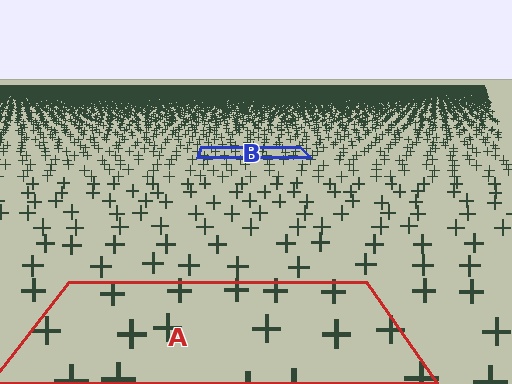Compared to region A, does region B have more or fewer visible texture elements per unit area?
Region B has more texture elements per unit area — they are packed more densely because it is farther away.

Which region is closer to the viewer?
Region A is closer. The texture elements there are larger and more spread out.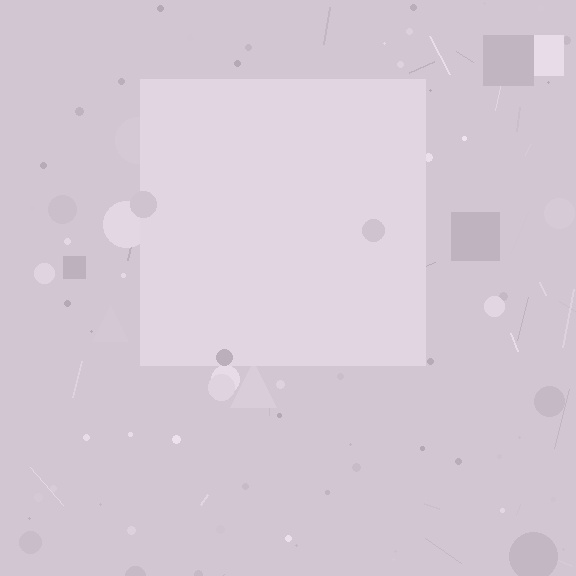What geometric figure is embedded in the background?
A square is embedded in the background.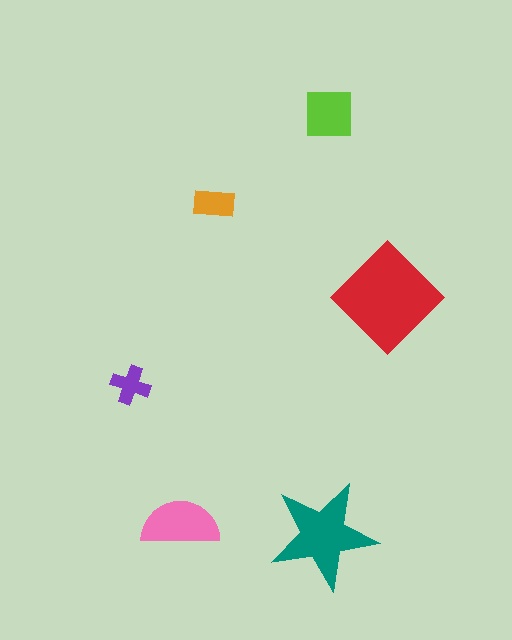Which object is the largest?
The red diamond.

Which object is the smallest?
The purple cross.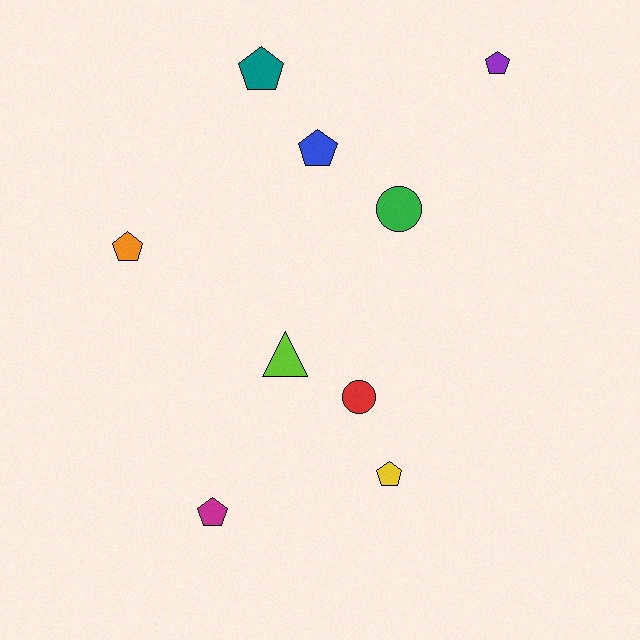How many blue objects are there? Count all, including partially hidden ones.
There is 1 blue object.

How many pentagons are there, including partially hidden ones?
There are 6 pentagons.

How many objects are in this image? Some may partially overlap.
There are 9 objects.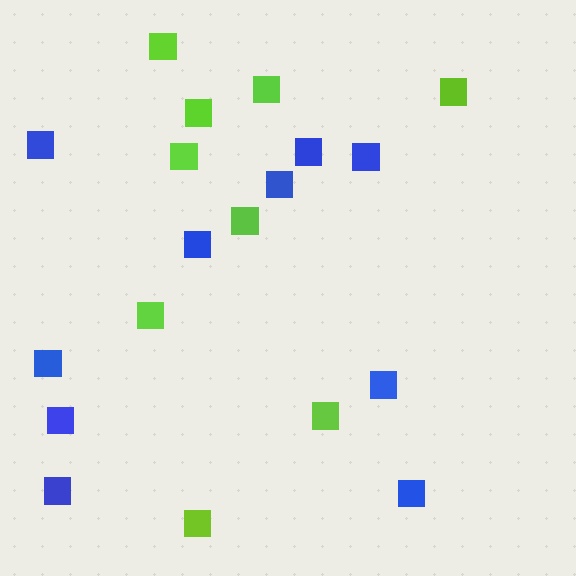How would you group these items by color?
There are 2 groups: one group of blue squares (10) and one group of lime squares (9).